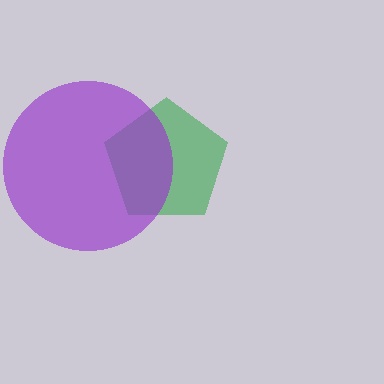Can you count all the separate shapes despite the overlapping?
Yes, there are 2 separate shapes.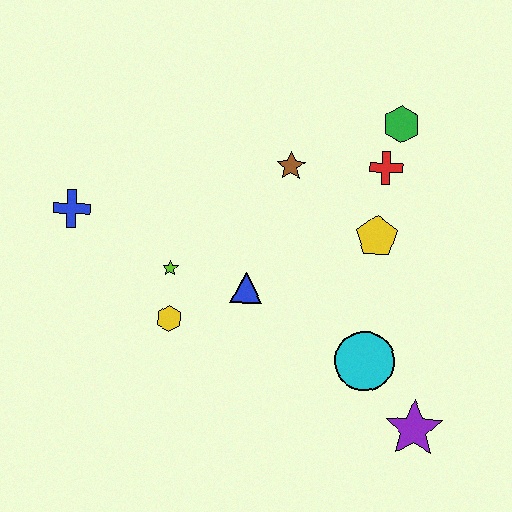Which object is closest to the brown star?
The red cross is closest to the brown star.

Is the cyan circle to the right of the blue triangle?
Yes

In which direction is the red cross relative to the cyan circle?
The red cross is above the cyan circle.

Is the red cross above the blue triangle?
Yes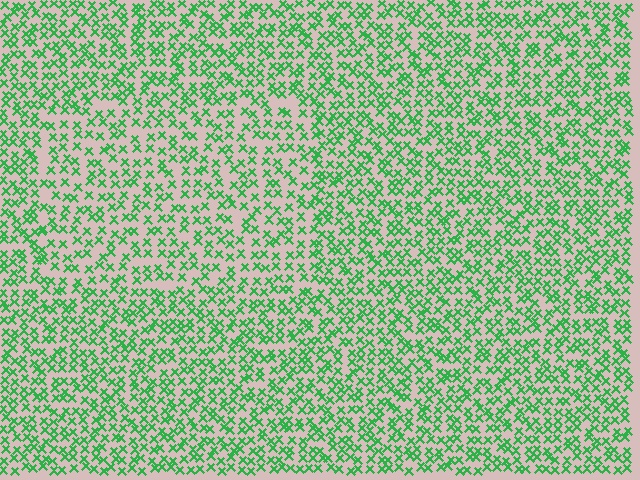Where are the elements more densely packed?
The elements are more densely packed outside the rectangle boundary.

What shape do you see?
I see a rectangle.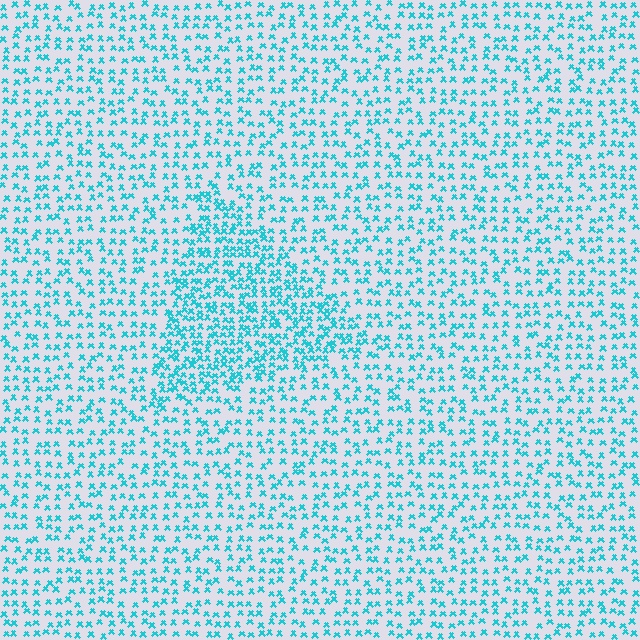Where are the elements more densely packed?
The elements are more densely packed inside the triangle boundary.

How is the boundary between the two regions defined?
The boundary is defined by a change in element density (approximately 1.8x ratio). All elements are the same color, size, and shape.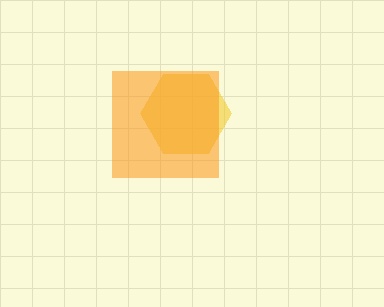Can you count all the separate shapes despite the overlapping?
Yes, there are 2 separate shapes.